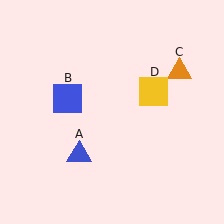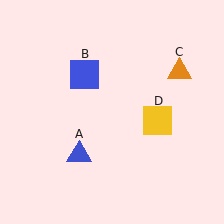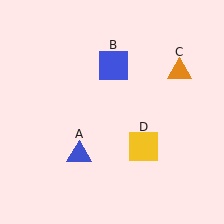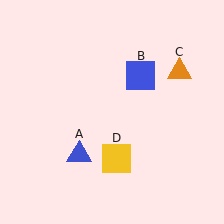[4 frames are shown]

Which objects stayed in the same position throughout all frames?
Blue triangle (object A) and orange triangle (object C) remained stationary.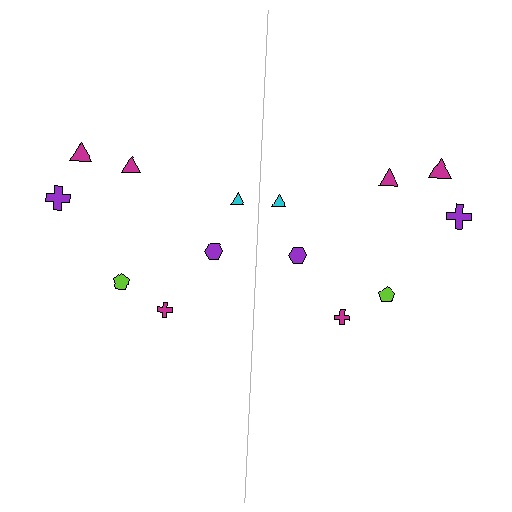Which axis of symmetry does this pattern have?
The pattern has a vertical axis of symmetry running through the center of the image.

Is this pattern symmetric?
Yes, this pattern has bilateral (reflection) symmetry.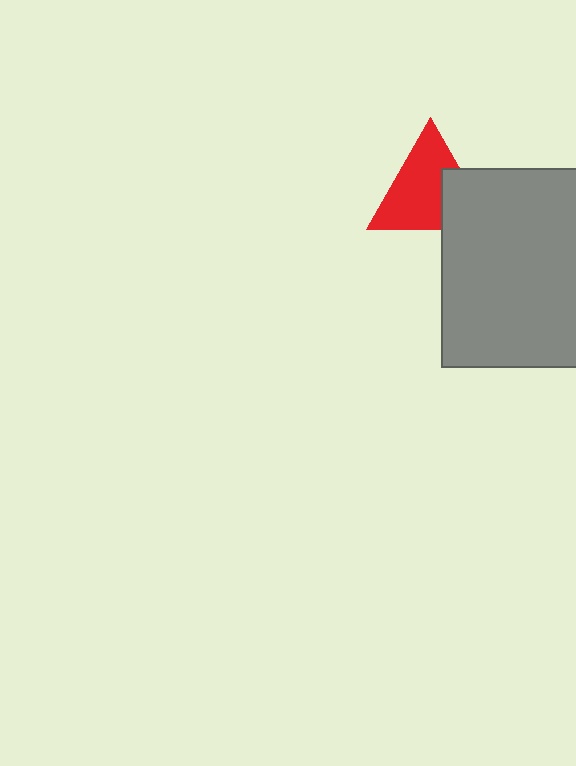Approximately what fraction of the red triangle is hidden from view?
Roughly 30% of the red triangle is hidden behind the gray rectangle.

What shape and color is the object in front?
The object in front is a gray rectangle.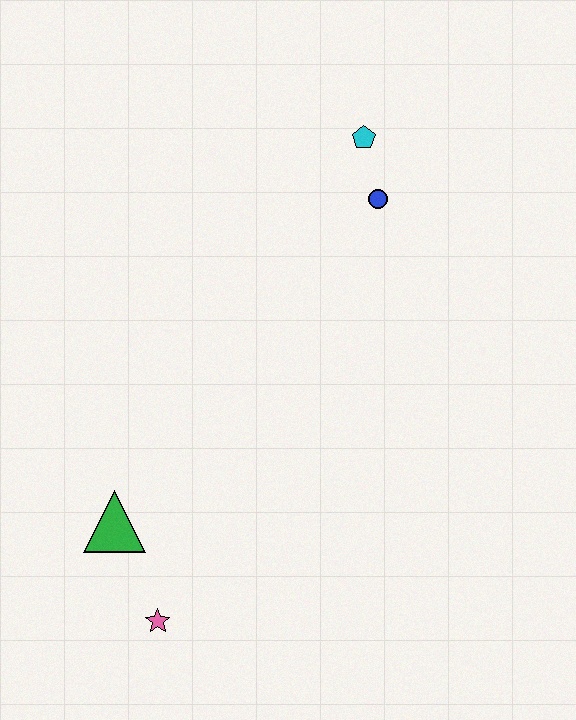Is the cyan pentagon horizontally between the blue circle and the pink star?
Yes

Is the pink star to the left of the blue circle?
Yes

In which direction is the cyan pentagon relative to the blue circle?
The cyan pentagon is above the blue circle.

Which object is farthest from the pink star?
The cyan pentagon is farthest from the pink star.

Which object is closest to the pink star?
The green triangle is closest to the pink star.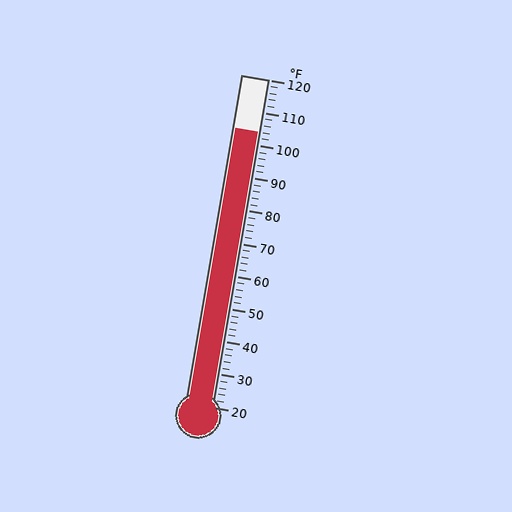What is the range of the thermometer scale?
The thermometer scale ranges from 20°F to 120°F.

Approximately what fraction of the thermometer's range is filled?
The thermometer is filled to approximately 85% of its range.